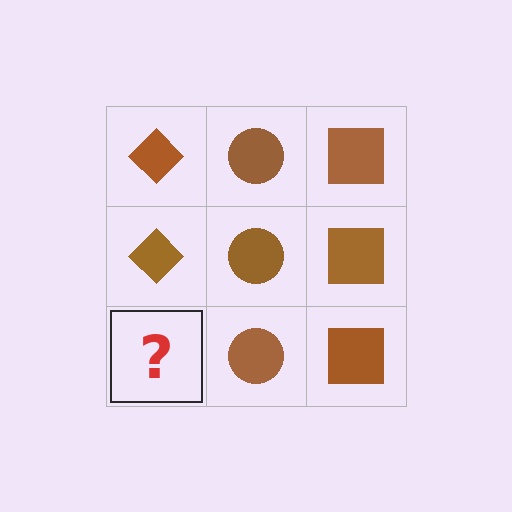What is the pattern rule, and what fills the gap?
The rule is that each column has a consistent shape. The gap should be filled with a brown diamond.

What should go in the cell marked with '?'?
The missing cell should contain a brown diamond.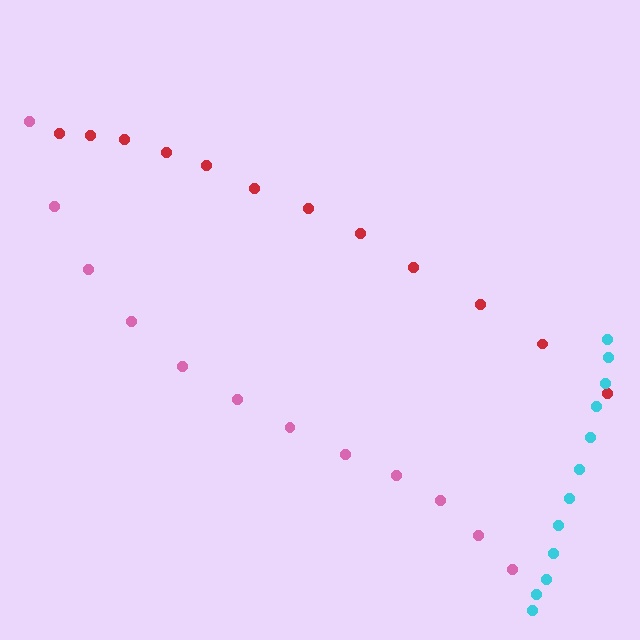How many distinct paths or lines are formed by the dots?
There are 3 distinct paths.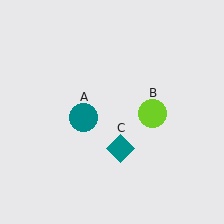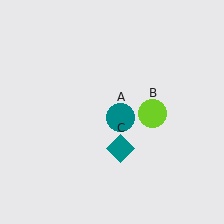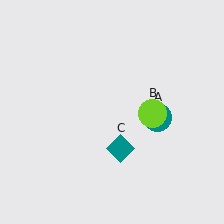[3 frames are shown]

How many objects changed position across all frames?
1 object changed position: teal circle (object A).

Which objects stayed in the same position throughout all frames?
Lime circle (object B) and teal diamond (object C) remained stationary.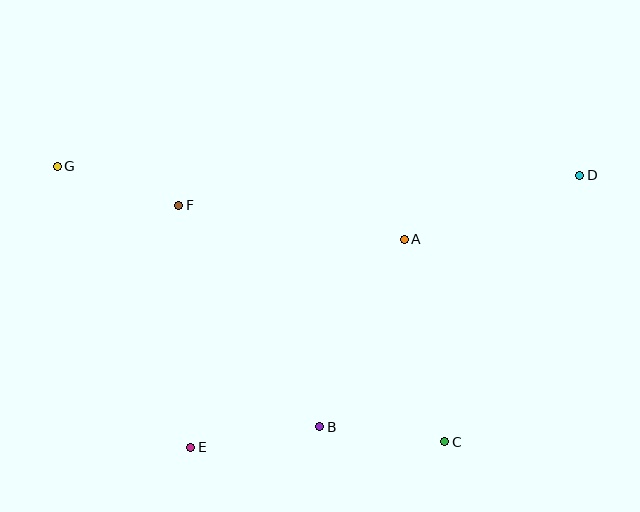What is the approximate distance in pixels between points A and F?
The distance between A and F is approximately 228 pixels.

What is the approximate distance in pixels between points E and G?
The distance between E and G is approximately 311 pixels.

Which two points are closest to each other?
Points B and C are closest to each other.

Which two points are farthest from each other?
Points D and G are farthest from each other.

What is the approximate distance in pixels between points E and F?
The distance between E and F is approximately 242 pixels.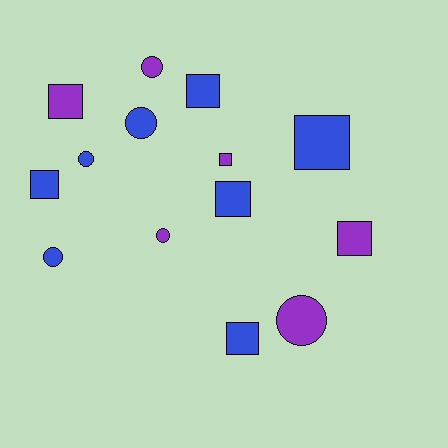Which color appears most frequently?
Blue, with 8 objects.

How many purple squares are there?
There are 3 purple squares.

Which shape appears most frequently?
Square, with 8 objects.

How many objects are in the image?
There are 14 objects.